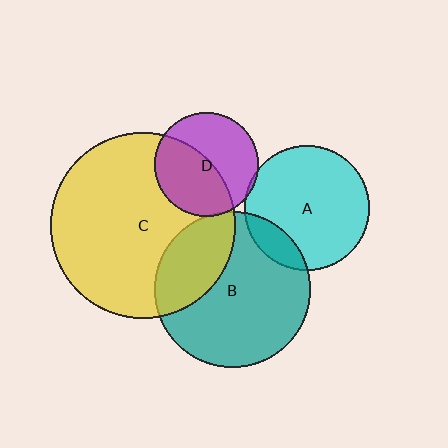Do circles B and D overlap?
Yes.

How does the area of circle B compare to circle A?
Approximately 1.6 times.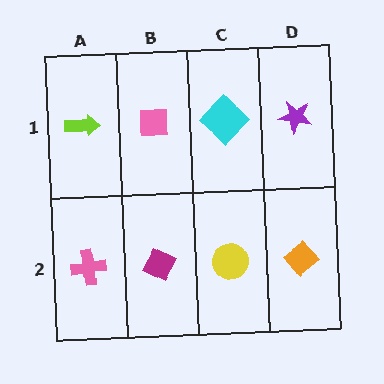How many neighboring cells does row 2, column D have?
2.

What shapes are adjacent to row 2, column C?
A cyan diamond (row 1, column C), a magenta diamond (row 2, column B), an orange diamond (row 2, column D).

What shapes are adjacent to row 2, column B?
A pink square (row 1, column B), a pink cross (row 2, column A), a yellow circle (row 2, column C).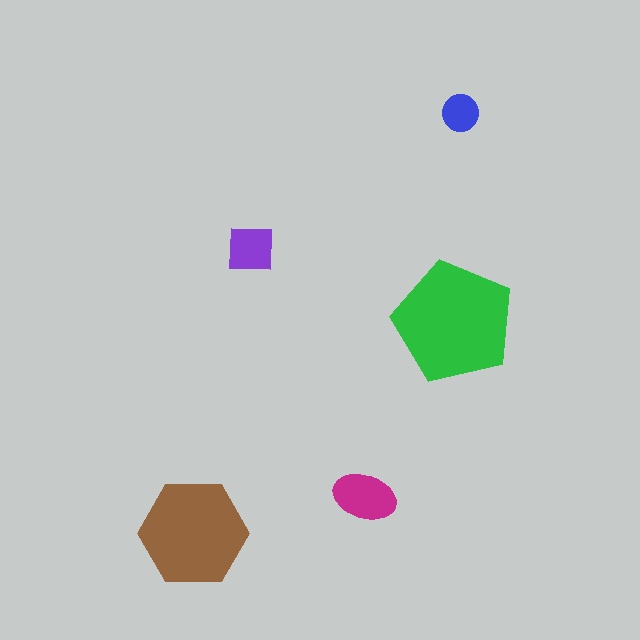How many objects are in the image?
There are 5 objects in the image.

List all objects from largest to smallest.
The green pentagon, the brown hexagon, the magenta ellipse, the purple square, the blue circle.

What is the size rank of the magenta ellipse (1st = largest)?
3rd.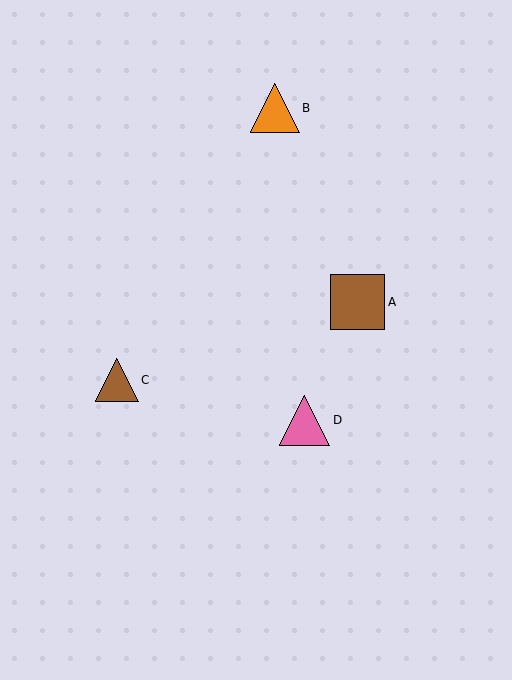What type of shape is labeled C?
Shape C is a brown triangle.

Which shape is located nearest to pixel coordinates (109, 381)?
The brown triangle (labeled C) at (117, 380) is nearest to that location.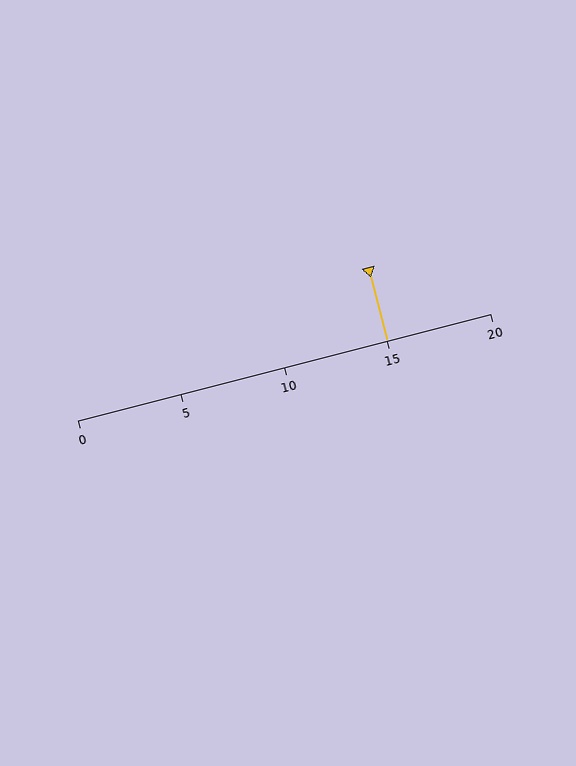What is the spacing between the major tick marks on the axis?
The major ticks are spaced 5 apart.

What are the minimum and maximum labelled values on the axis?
The axis runs from 0 to 20.